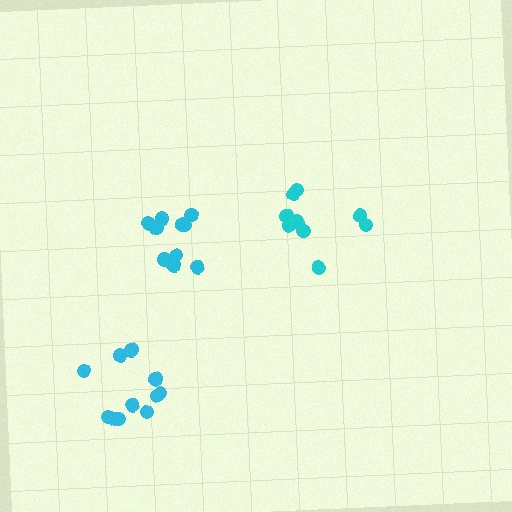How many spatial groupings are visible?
There are 3 spatial groupings.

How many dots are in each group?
Group 1: 11 dots, Group 2: 9 dots, Group 3: 10 dots (30 total).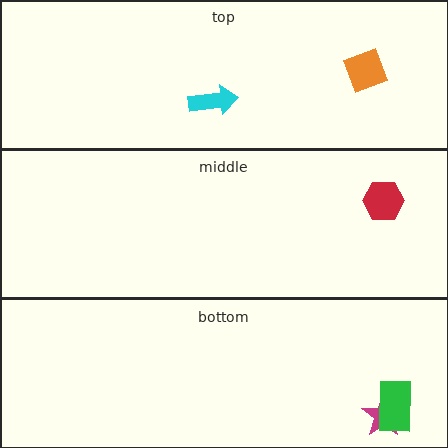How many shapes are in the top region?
2.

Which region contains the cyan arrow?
The top region.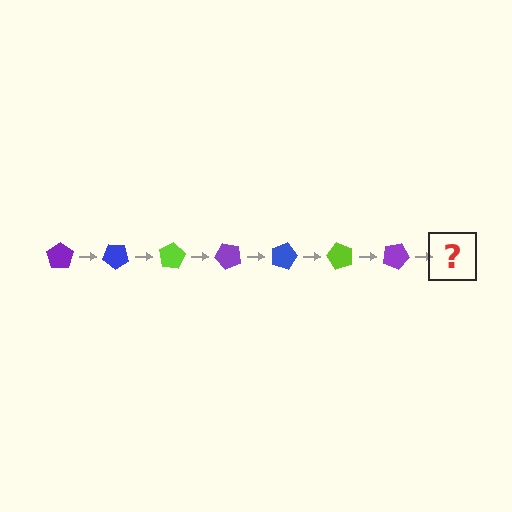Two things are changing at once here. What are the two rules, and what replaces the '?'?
The two rules are that it rotates 40 degrees each step and the color cycles through purple, blue, and lime. The '?' should be a blue pentagon, rotated 280 degrees from the start.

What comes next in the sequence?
The next element should be a blue pentagon, rotated 280 degrees from the start.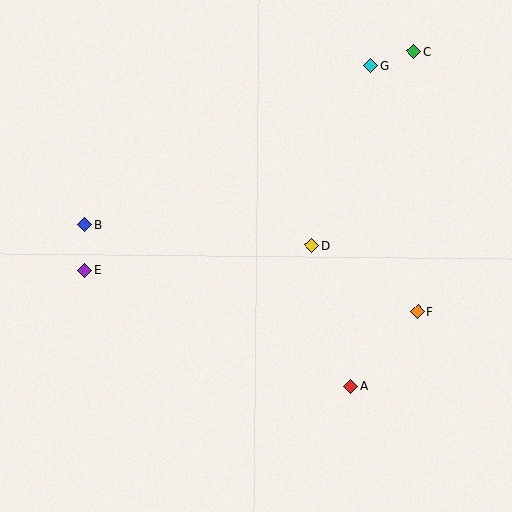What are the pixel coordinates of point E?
Point E is at (85, 271).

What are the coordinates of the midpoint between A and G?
The midpoint between A and G is at (361, 226).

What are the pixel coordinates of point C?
Point C is at (414, 51).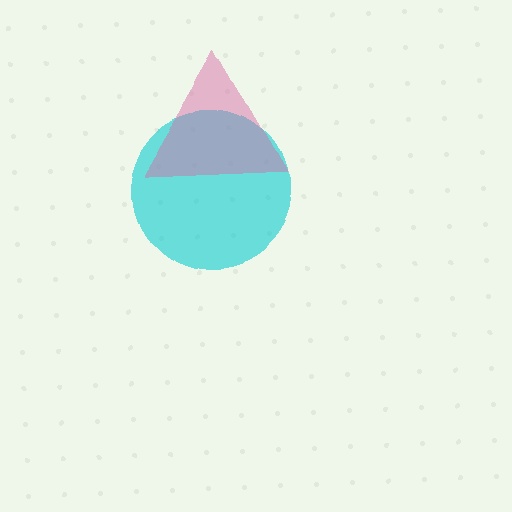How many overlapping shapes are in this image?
There are 2 overlapping shapes in the image.